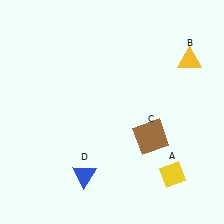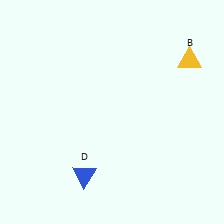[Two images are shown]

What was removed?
The brown square (C), the yellow diamond (A) were removed in Image 2.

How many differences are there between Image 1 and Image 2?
There are 2 differences between the two images.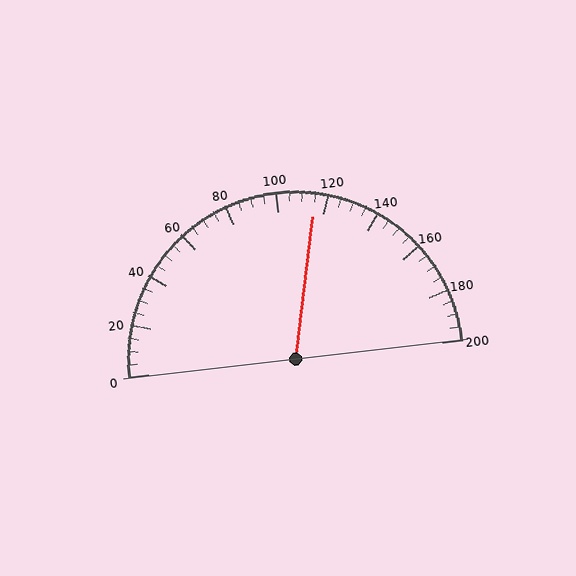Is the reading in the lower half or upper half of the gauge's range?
The reading is in the upper half of the range (0 to 200).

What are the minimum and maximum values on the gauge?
The gauge ranges from 0 to 200.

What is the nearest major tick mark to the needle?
The nearest major tick mark is 120.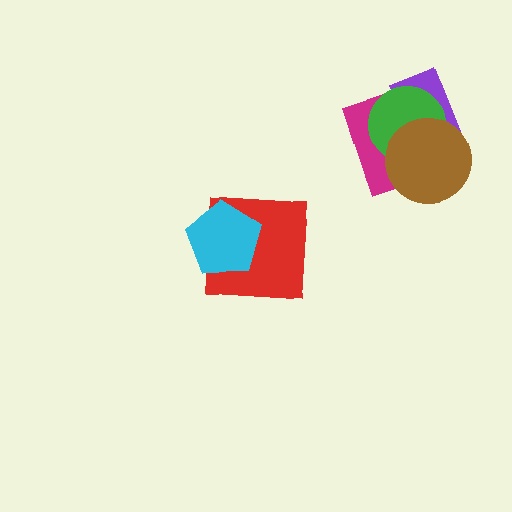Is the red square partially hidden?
Yes, it is partially covered by another shape.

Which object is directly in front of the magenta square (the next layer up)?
The purple rectangle is directly in front of the magenta square.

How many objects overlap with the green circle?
3 objects overlap with the green circle.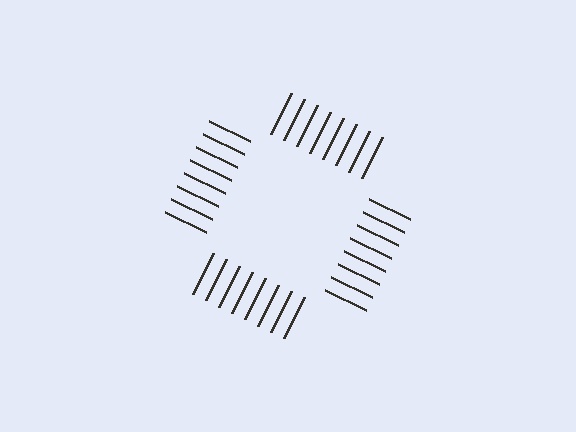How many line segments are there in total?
32 — 8 along each of the 4 edges.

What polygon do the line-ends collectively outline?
An illusory square — the line segments terminate on its edges but no continuous stroke is drawn.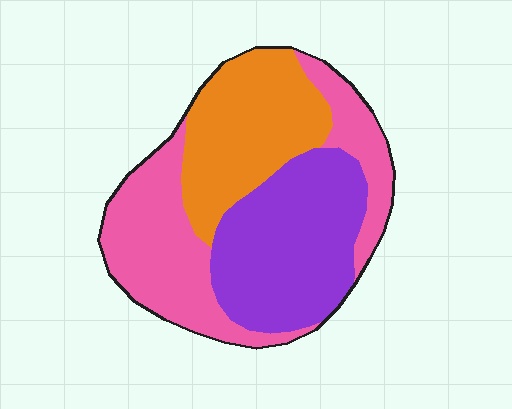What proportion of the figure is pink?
Pink takes up about three eighths (3/8) of the figure.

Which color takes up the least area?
Orange, at roughly 30%.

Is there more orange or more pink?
Pink.